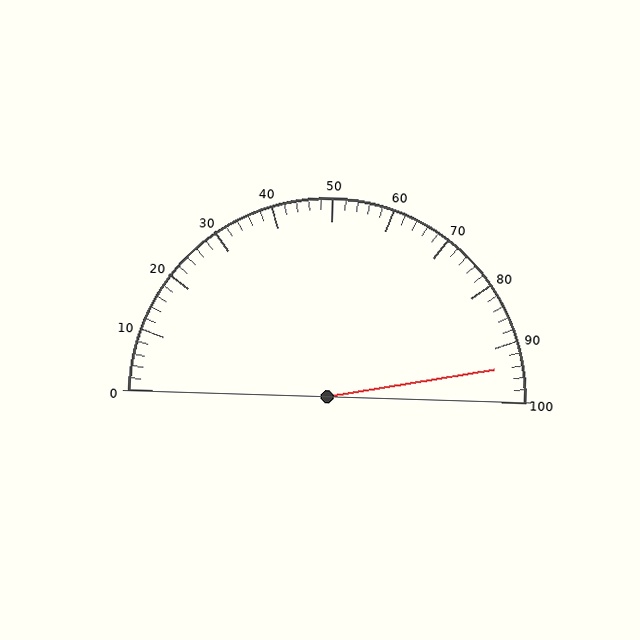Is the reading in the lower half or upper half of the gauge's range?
The reading is in the upper half of the range (0 to 100).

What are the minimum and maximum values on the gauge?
The gauge ranges from 0 to 100.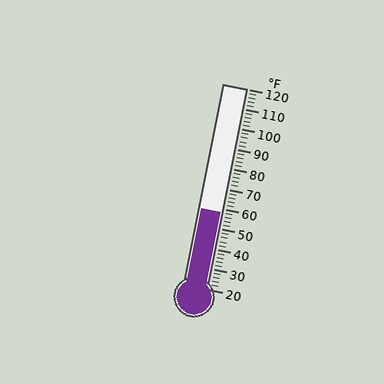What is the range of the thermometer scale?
The thermometer scale ranges from 20°F to 120°F.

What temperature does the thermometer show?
The thermometer shows approximately 58°F.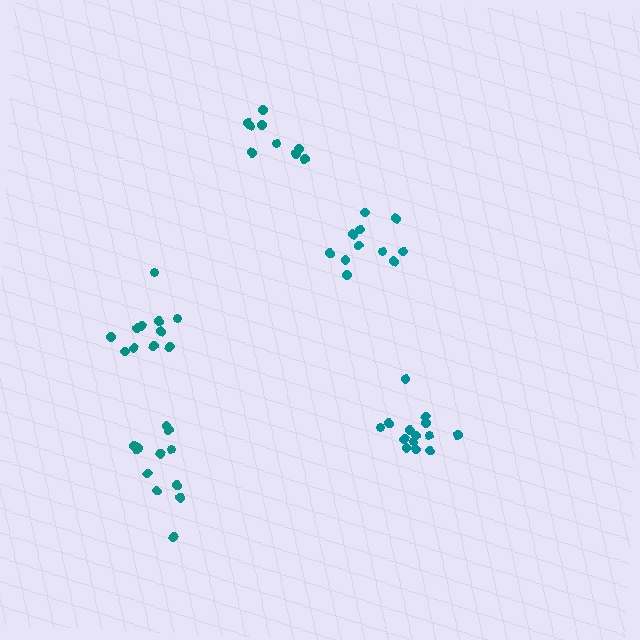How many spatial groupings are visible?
There are 5 spatial groupings.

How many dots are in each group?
Group 1: 9 dots, Group 2: 14 dots, Group 3: 12 dots, Group 4: 11 dots, Group 5: 11 dots (57 total).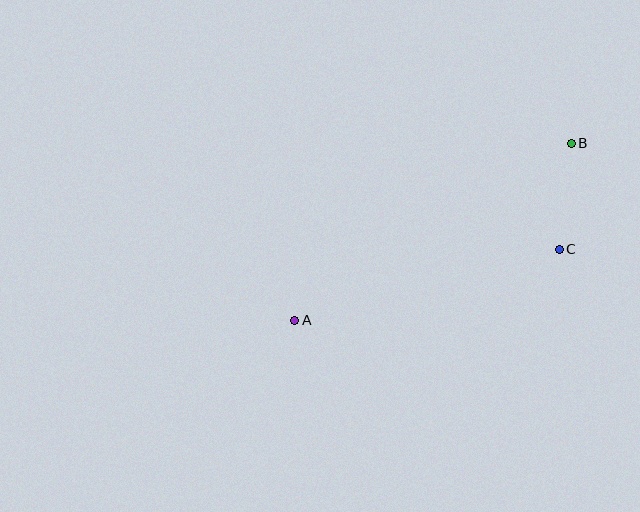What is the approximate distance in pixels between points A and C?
The distance between A and C is approximately 274 pixels.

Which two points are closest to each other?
Points B and C are closest to each other.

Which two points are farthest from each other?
Points A and B are farthest from each other.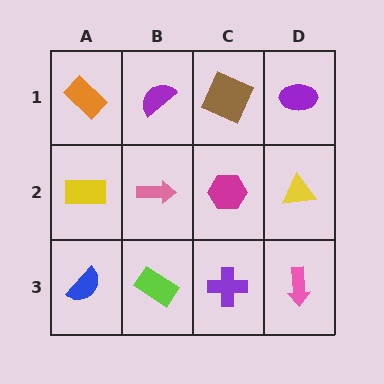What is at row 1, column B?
A purple semicircle.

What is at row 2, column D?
A yellow triangle.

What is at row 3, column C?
A purple cross.